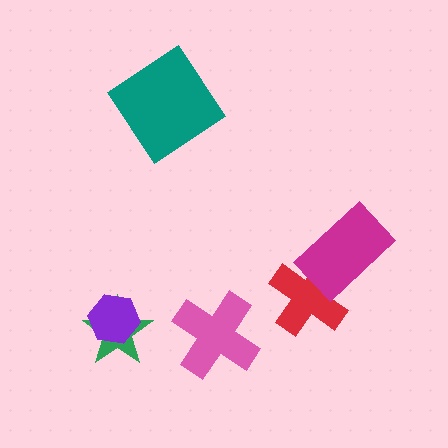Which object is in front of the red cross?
The magenta rectangle is in front of the red cross.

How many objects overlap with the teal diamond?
0 objects overlap with the teal diamond.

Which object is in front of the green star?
The purple hexagon is in front of the green star.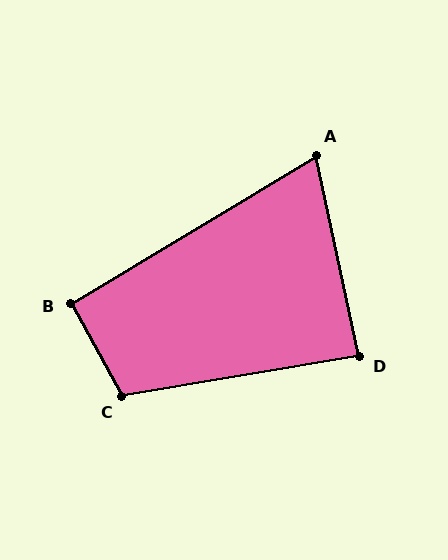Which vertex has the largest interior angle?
C, at approximately 109 degrees.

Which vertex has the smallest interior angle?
A, at approximately 71 degrees.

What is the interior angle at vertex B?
Approximately 92 degrees (approximately right).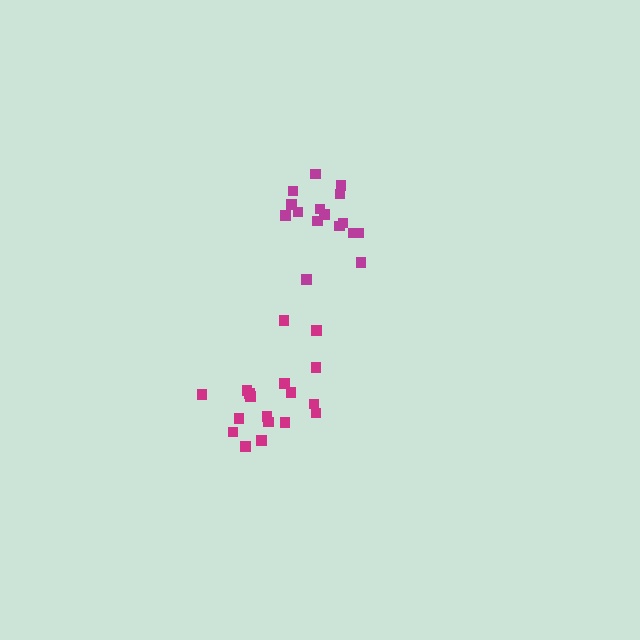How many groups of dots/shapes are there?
There are 2 groups.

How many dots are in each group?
Group 1: 16 dots, Group 2: 18 dots (34 total).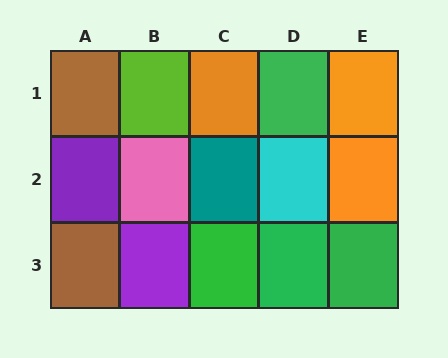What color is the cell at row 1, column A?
Brown.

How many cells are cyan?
1 cell is cyan.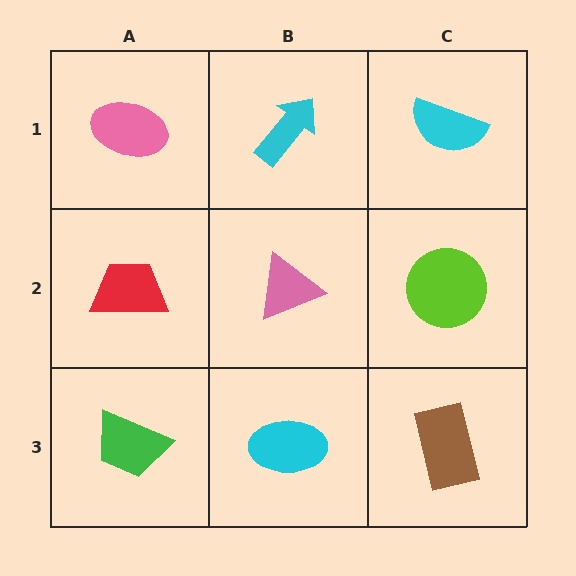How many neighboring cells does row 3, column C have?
2.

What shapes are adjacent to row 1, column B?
A pink triangle (row 2, column B), a pink ellipse (row 1, column A), a cyan semicircle (row 1, column C).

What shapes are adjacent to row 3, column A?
A red trapezoid (row 2, column A), a cyan ellipse (row 3, column B).